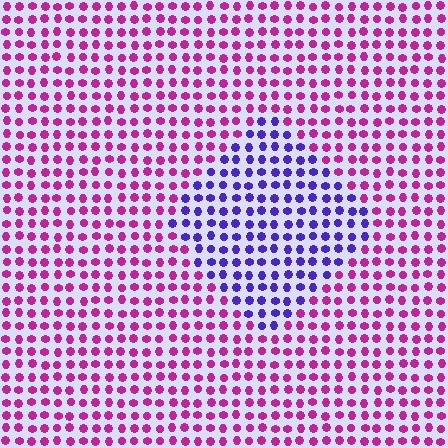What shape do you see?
I see a diamond.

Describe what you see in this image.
The image is filled with small magenta elements in a uniform arrangement. A diamond-shaped region is visible where the elements are tinted to a slightly different hue, forming a subtle color boundary.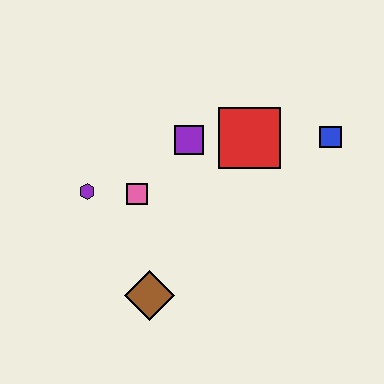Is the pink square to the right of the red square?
No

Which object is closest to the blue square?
The red square is closest to the blue square.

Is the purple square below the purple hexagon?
No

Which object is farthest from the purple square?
The brown diamond is farthest from the purple square.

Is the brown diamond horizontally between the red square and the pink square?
Yes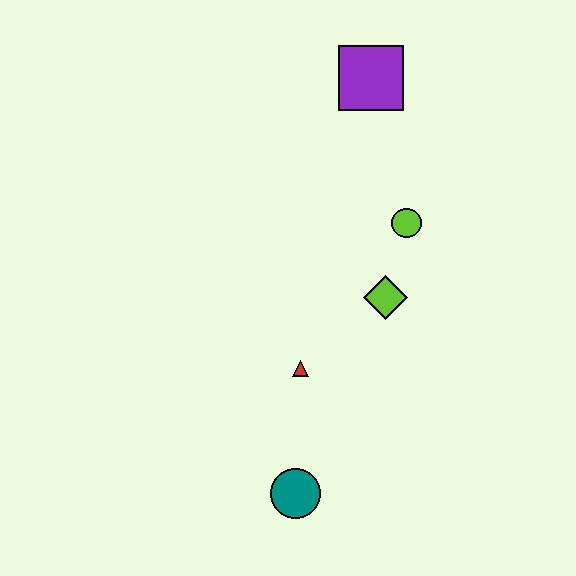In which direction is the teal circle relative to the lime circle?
The teal circle is below the lime circle.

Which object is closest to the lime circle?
The lime diamond is closest to the lime circle.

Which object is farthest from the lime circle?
The teal circle is farthest from the lime circle.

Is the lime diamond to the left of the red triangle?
No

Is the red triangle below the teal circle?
No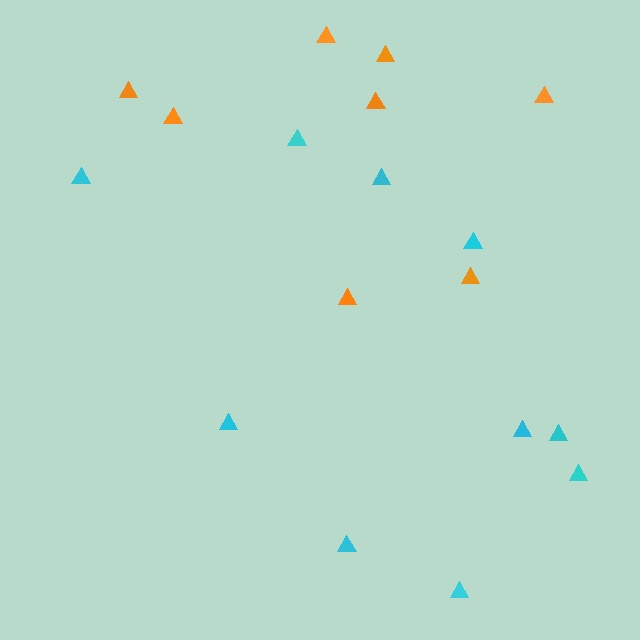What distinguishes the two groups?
There are 2 groups: one group of cyan triangles (10) and one group of orange triangles (8).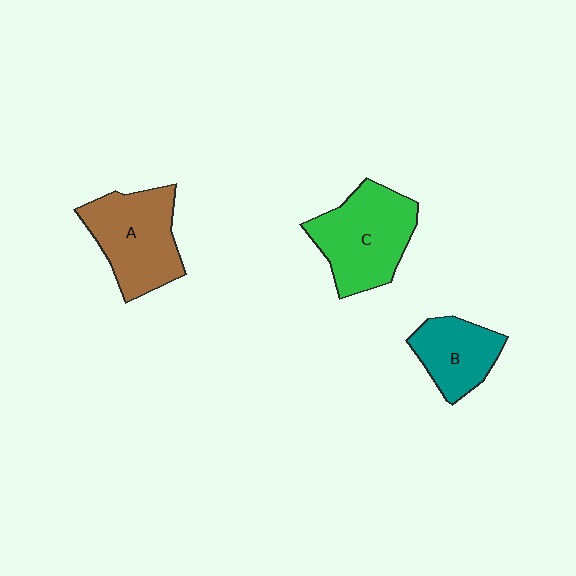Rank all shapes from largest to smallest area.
From largest to smallest: C (green), A (brown), B (teal).